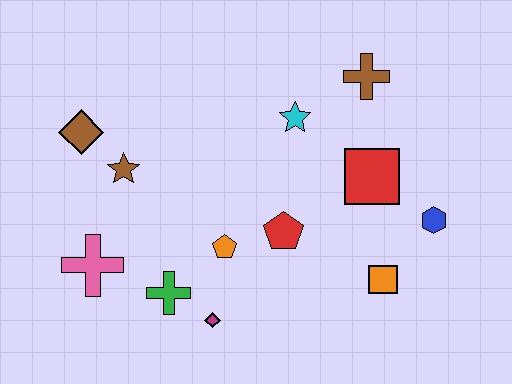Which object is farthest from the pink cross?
The blue hexagon is farthest from the pink cross.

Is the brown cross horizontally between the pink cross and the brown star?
No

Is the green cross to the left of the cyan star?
Yes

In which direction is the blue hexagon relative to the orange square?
The blue hexagon is above the orange square.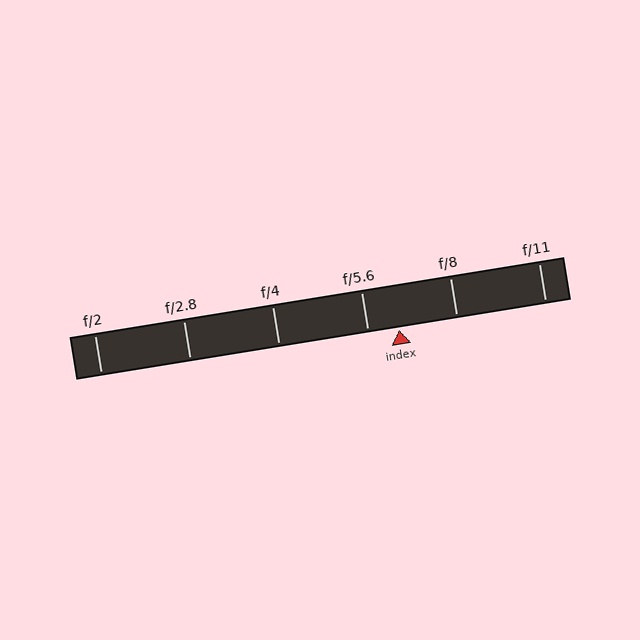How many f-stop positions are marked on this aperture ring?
There are 6 f-stop positions marked.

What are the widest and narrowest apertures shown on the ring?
The widest aperture shown is f/2 and the narrowest is f/11.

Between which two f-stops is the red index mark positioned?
The index mark is between f/5.6 and f/8.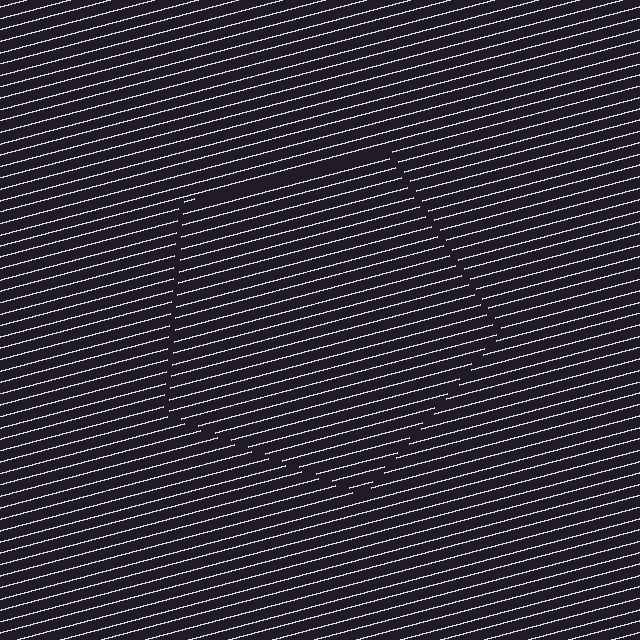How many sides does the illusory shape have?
5 sides — the line-ends trace a pentagon.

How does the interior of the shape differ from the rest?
The interior of the shape contains the same grating, shifted by half a period — the contour is defined by the phase discontinuity where line-ends from the inner and outer gratings abut.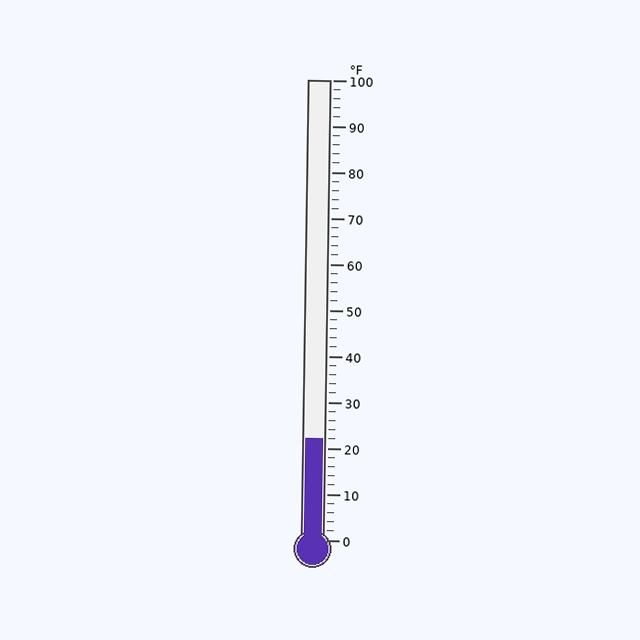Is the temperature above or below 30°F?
The temperature is below 30°F.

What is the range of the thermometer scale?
The thermometer scale ranges from 0°F to 100°F.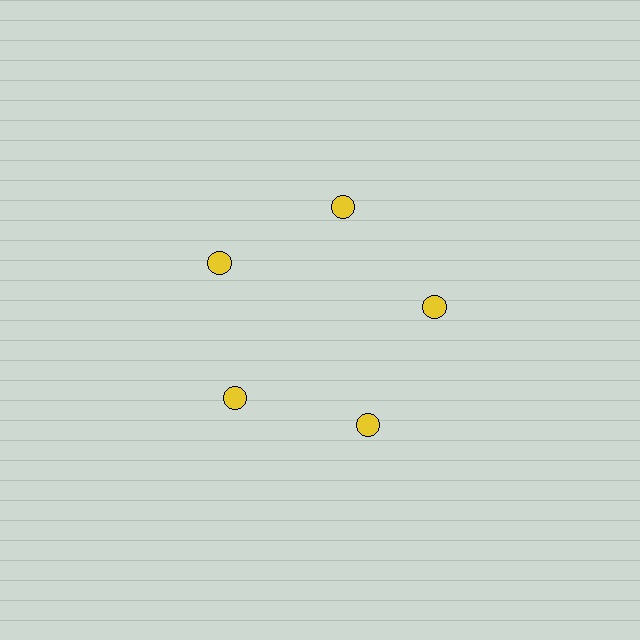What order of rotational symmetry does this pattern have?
This pattern has 5-fold rotational symmetry.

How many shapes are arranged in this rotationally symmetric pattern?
There are 5 shapes, arranged in 5 groups of 1.